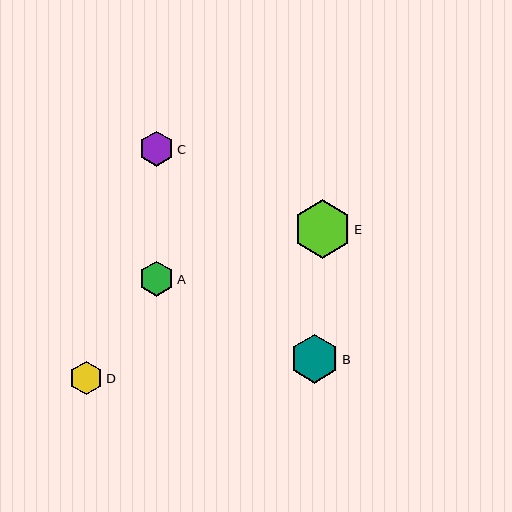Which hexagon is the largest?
Hexagon E is the largest with a size of approximately 58 pixels.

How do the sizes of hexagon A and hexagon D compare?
Hexagon A and hexagon D are approximately the same size.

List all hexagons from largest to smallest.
From largest to smallest: E, B, C, A, D.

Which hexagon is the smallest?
Hexagon D is the smallest with a size of approximately 34 pixels.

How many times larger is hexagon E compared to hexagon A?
Hexagon E is approximately 1.6 times the size of hexagon A.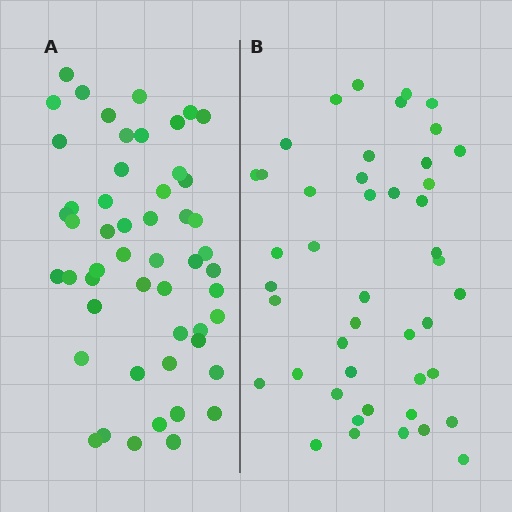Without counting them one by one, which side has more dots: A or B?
Region A (the left region) has more dots.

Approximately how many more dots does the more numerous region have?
Region A has roughly 8 or so more dots than region B.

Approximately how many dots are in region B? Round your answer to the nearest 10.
About 40 dots. (The exact count is 45, which rounds to 40.)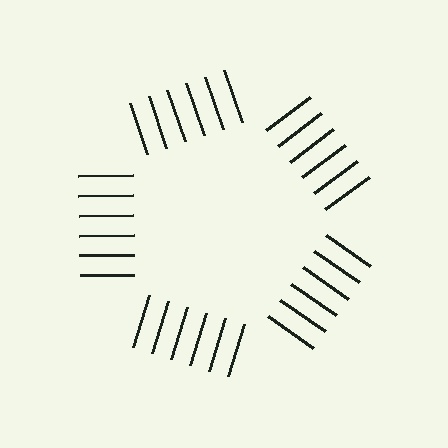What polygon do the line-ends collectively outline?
An illusory pentagon — the line segments terminate on its edges but no continuous stroke is drawn.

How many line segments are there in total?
30 — 6 along each of the 5 edges.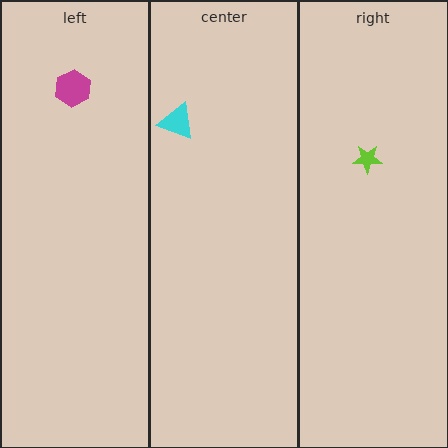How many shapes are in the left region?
1.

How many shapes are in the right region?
1.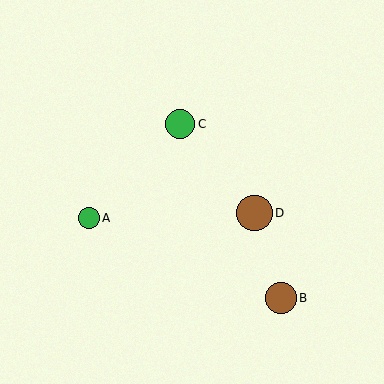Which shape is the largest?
The brown circle (labeled D) is the largest.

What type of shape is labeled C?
Shape C is a green circle.